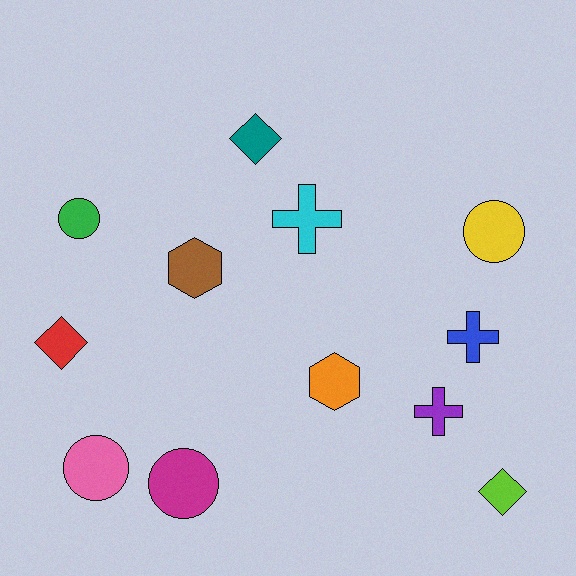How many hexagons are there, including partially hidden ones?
There are 2 hexagons.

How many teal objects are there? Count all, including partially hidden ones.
There is 1 teal object.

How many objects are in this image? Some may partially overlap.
There are 12 objects.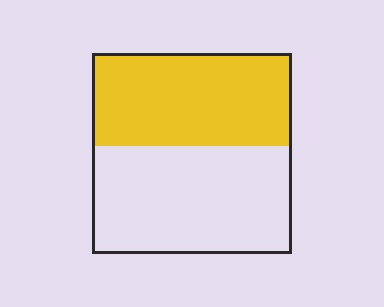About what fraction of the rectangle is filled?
About one half (1/2).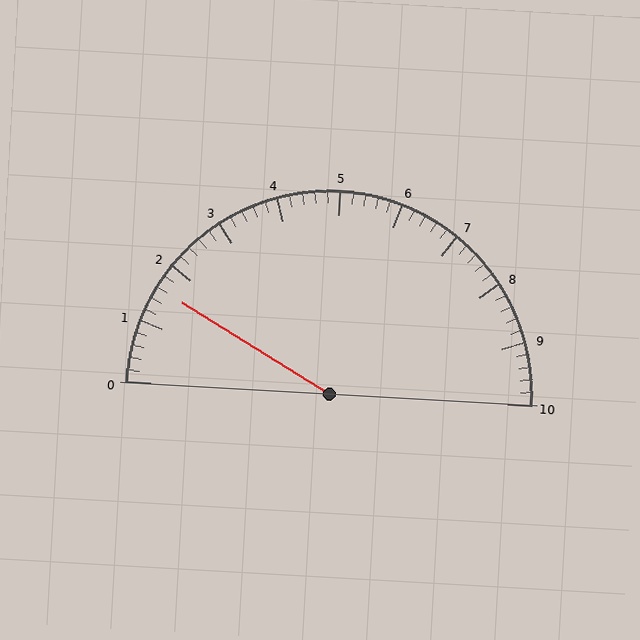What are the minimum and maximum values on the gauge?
The gauge ranges from 0 to 10.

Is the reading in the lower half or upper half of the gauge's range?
The reading is in the lower half of the range (0 to 10).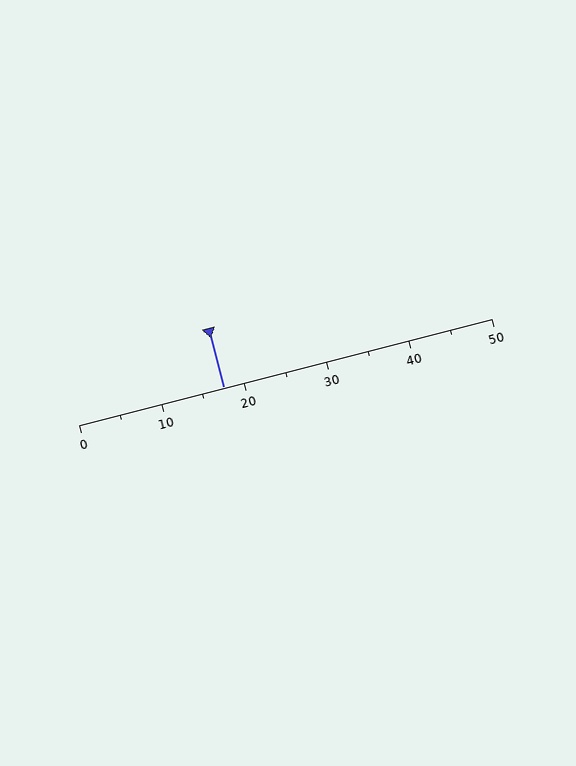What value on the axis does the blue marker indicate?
The marker indicates approximately 17.5.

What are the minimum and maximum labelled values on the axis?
The axis runs from 0 to 50.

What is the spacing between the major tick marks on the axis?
The major ticks are spaced 10 apart.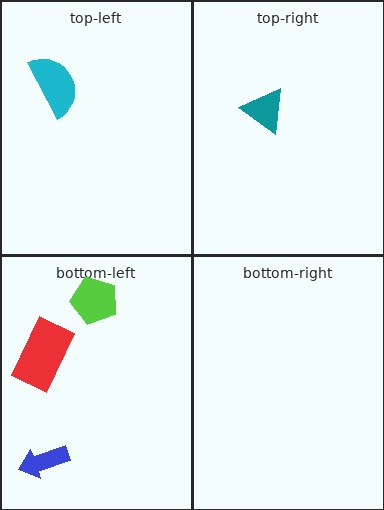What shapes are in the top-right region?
The teal triangle.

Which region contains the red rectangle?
The bottom-left region.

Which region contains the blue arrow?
The bottom-left region.